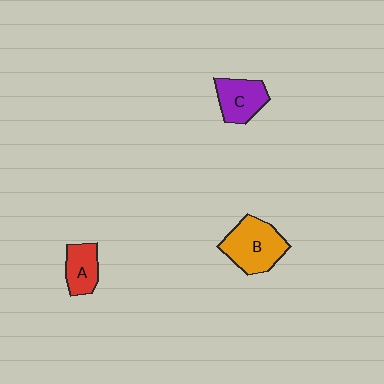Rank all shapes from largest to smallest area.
From largest to smallest: B (orange), C (purple), A (red).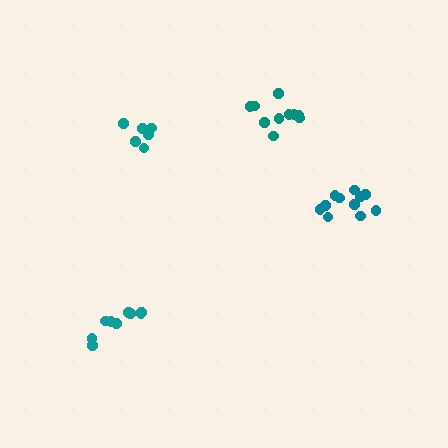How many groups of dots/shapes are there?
There are 4 groups.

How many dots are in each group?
Group 1: 9 dots, Group 2: 10 dots, Group 3: 7 dots, Group 4: 11 dots (37 total).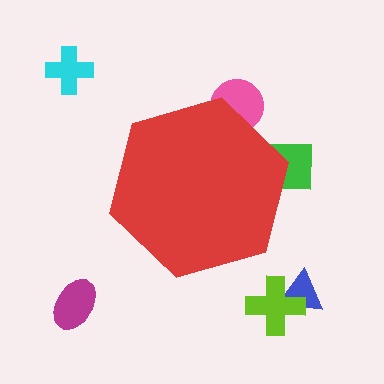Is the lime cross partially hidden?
No, the lime cross is fully visible.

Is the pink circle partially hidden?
Yes, the pink circle is partially hidden behind the red hexagon.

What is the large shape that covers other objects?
A red hexagon.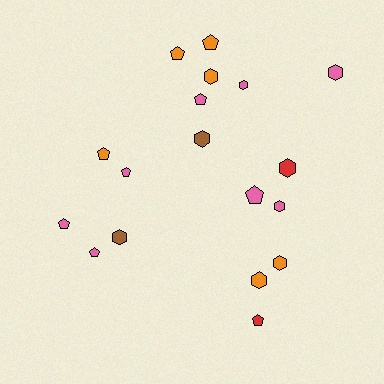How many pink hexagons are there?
There are 3 pink hexagons.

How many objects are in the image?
There are 18 objects.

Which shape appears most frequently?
Hexagon, with 9 objects.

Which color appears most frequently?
Pink, with 8 objects.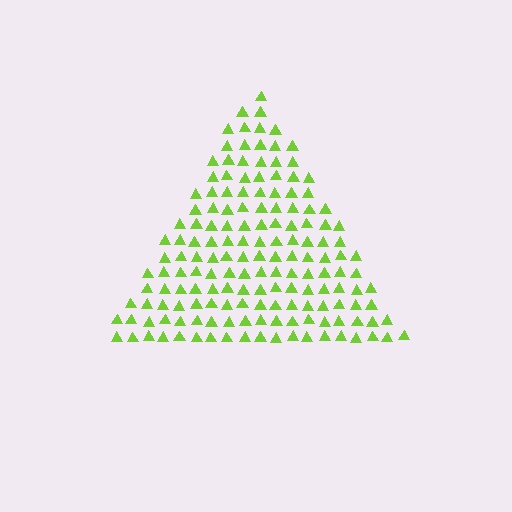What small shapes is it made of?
It is made of small triangles.